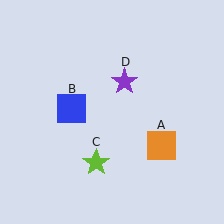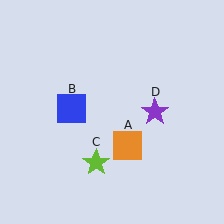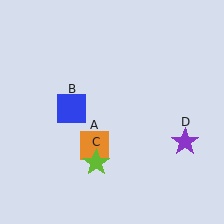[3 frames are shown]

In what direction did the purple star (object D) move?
The purple star (object D) moved down and to the right.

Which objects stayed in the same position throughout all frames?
Blue square (object B) and lime star (object C) remained stationary.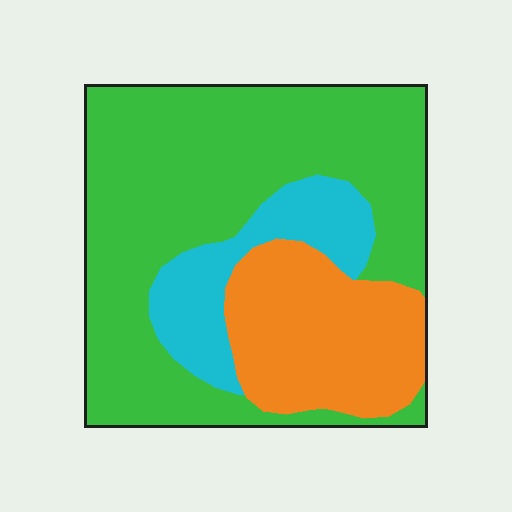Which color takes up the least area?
Cyan, at roughly 15%.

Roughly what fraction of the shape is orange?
Orange takes up between a sixth and a third of the shape.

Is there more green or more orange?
Green.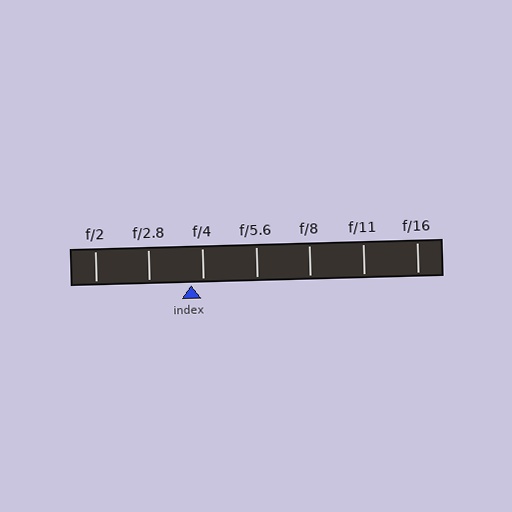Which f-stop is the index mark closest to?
The index mark is closest to f/4.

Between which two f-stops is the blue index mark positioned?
The index mark is between f/2.8 and f/4.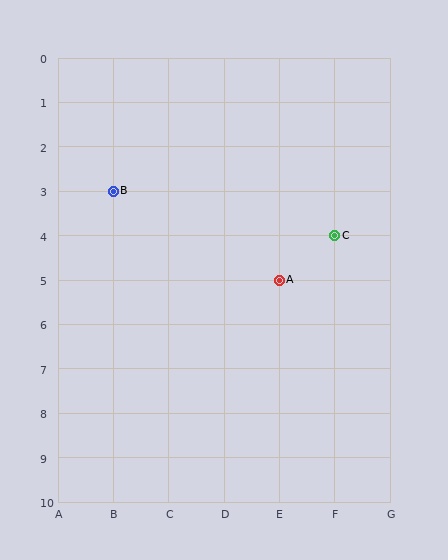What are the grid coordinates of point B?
Point B is at grid coordinates (B, 3).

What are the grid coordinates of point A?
Point A is at grid coordinates (E, 5).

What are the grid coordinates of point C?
Point C is at grid coordinates (F, 4).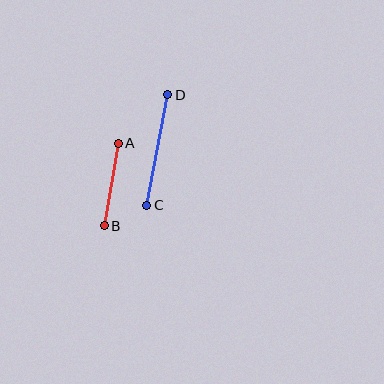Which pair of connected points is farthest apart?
Points C and D are farthest apart.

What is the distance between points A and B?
The distance is approximately 84 pixels.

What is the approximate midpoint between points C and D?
The midpoint is at approximately (157, 150) pixels.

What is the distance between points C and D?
The distance is approximately 112 pixels.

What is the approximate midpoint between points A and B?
The midpoint is at approximately (111, 185) pixels.